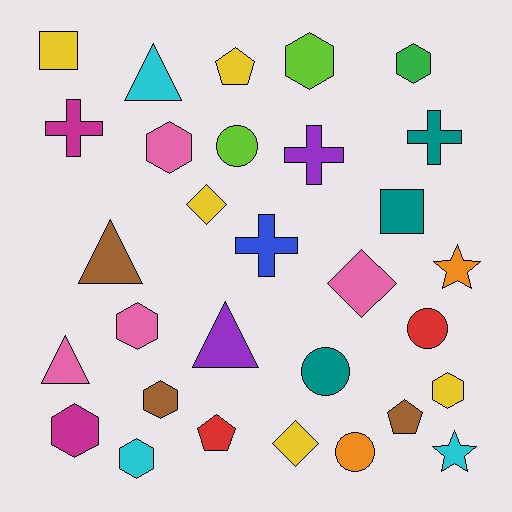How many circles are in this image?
There are 4 circles.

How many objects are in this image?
There are 30 objects.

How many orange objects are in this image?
There are 2 orange objects.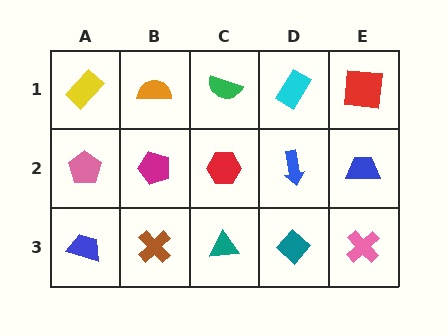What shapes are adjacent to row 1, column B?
A magenta pentagon (row 2, column B), a yellow rectangle (row 1, column A), a green semicircle (row 1, column C).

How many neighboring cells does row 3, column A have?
2.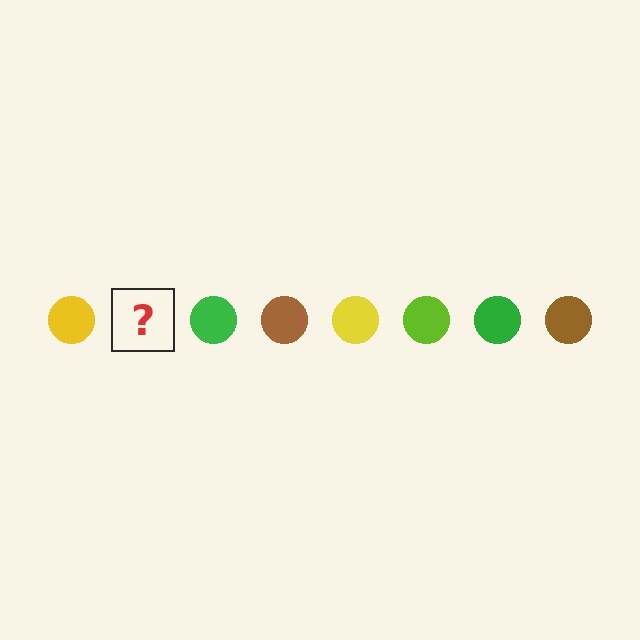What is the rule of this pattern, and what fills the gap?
The rule is that the pattern cycles through yellow, lime, green, brown circles. The gap should be filled with a lime circle.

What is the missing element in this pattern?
The missing element is a lime circle.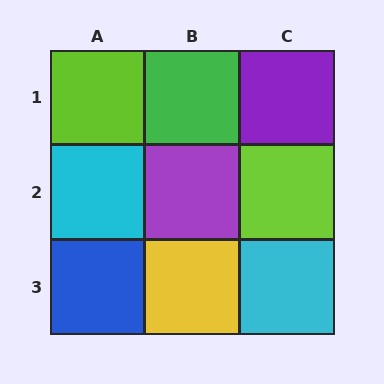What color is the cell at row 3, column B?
Yellow.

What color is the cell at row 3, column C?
Cyan.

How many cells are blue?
1 cell is blue.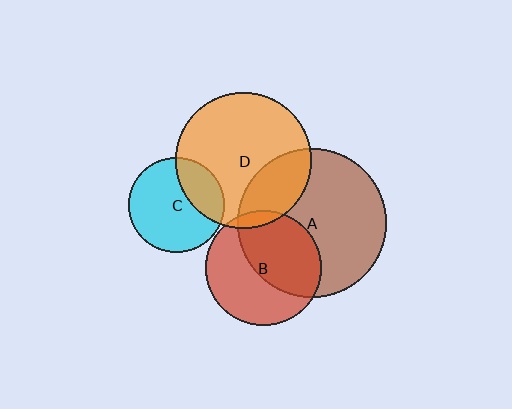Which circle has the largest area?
Circle A (brown).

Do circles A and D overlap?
Yes.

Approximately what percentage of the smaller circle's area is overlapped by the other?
Approximately 25%.